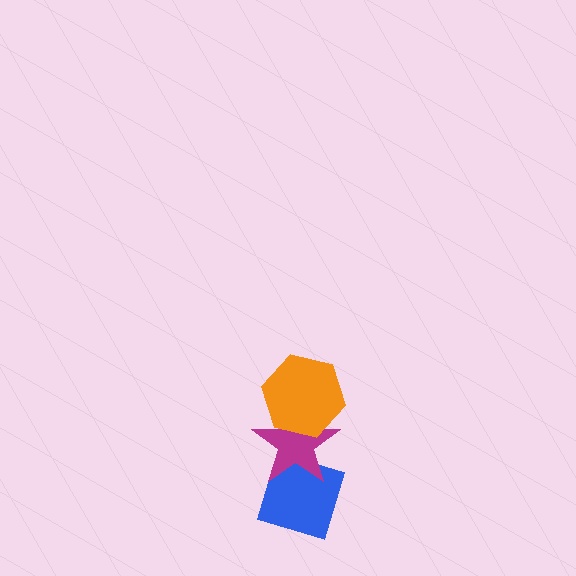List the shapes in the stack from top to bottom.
From top to bottom: the orange hexagon, the magenta star, the blue diamond.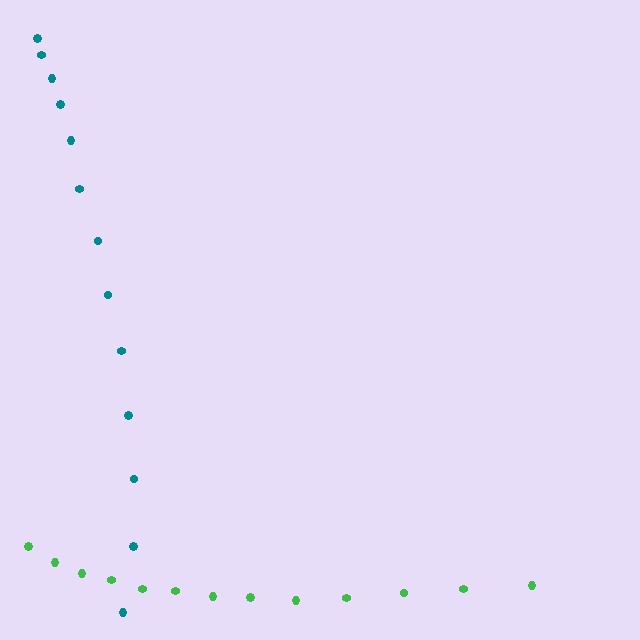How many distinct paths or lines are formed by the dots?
There are 2 distinct paths.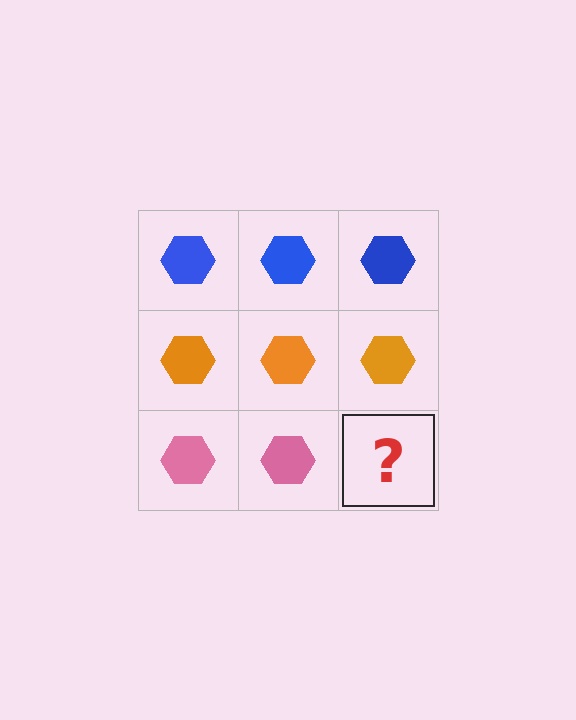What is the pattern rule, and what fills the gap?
The rule is that each row has a consistent color. The gap should be filled with a pink hexagon.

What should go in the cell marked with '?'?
The missing cell should contain a pink hexagon.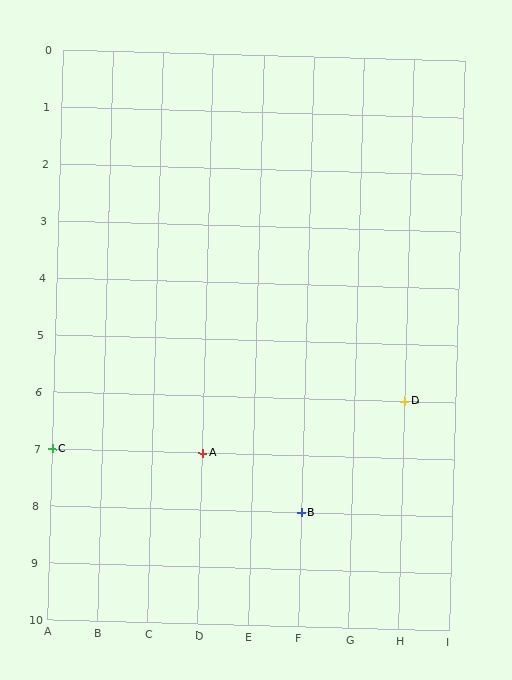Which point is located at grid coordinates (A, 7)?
Point C is at (A, 7).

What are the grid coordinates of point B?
Point B is at grid coordinates (F, 8).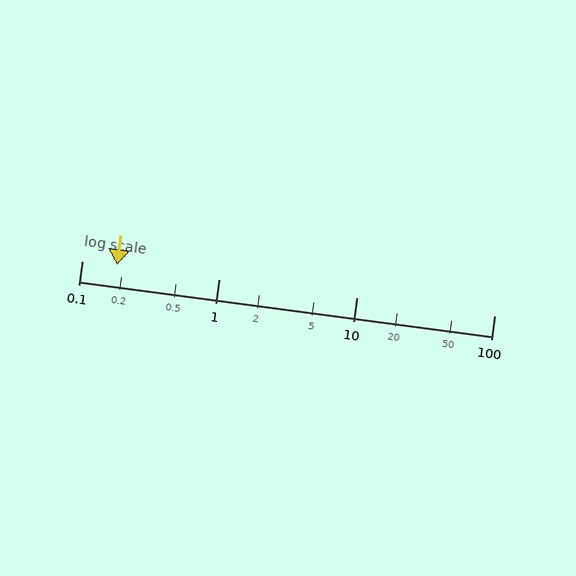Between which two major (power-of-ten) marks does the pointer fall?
The pointer is between 0.1 and 1.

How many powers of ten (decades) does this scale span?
The scale spans 3 decades, from 0.1 to 100.